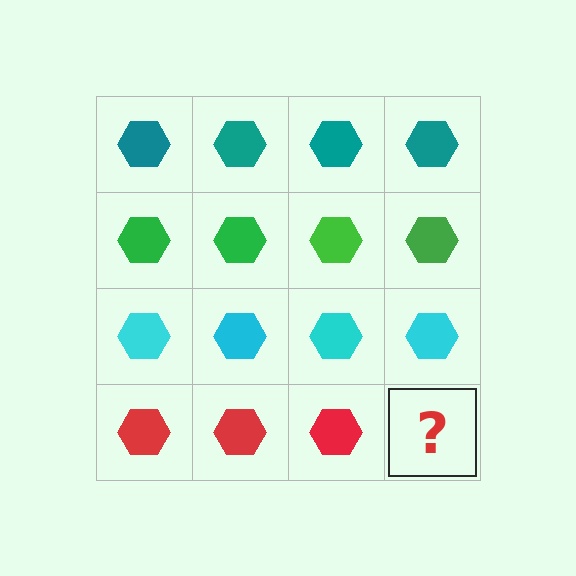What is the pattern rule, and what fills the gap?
The rule is that each row has a consistent color. The gap should be filled with a red hexagon.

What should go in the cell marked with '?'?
The missing cell should contain a red hexagon.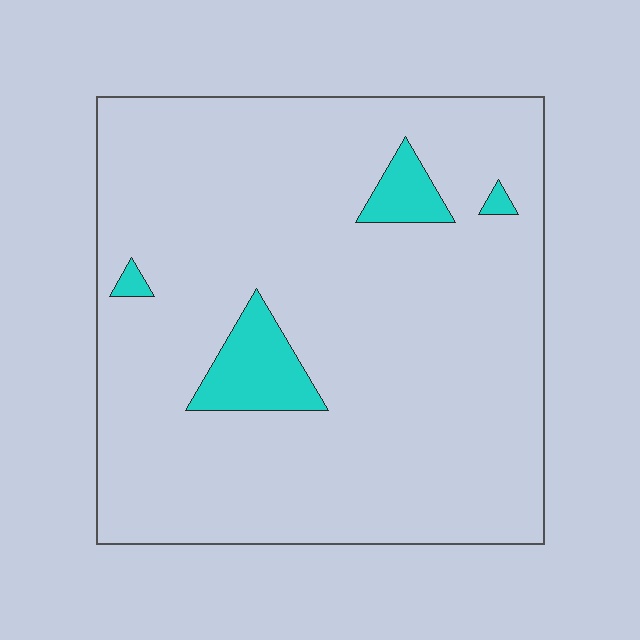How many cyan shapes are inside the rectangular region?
4.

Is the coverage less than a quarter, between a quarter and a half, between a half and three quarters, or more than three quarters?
Less than a quarter.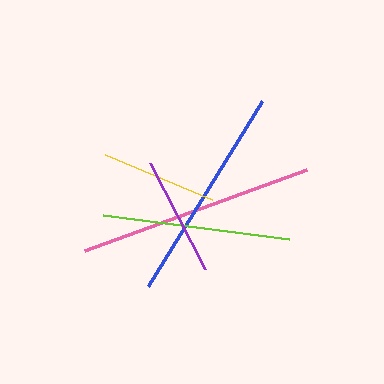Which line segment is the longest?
The pink line is the longest at approximately 236 pixels.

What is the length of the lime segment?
The lime segment is approximately 188 pixels long.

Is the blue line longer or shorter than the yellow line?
The blue line is longer than the yellow line.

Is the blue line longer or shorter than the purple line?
The blue line is longer than the purple line.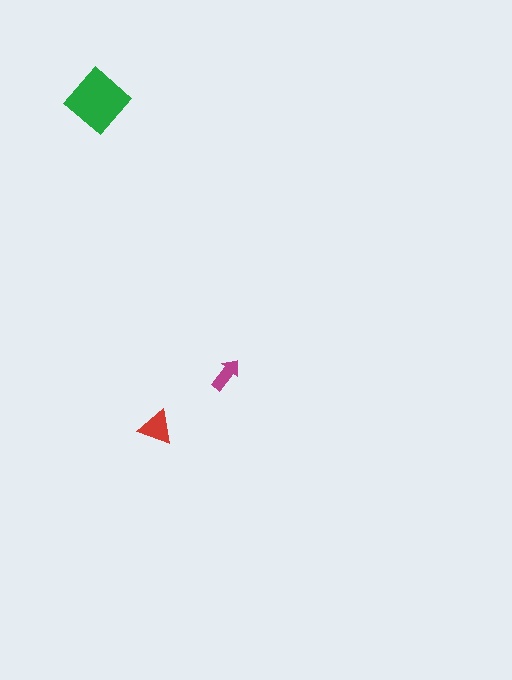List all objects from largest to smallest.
The green diamond, the red triangle, the magenta arrow.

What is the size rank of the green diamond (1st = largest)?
1st.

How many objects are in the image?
There are 3 objects in the image.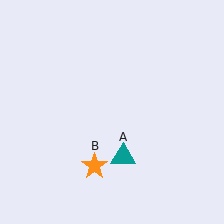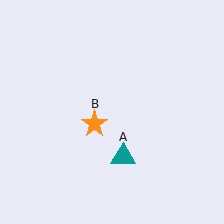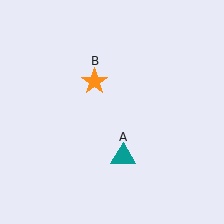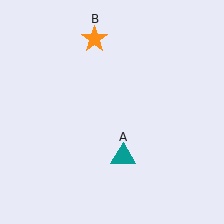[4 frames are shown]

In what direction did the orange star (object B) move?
The orange star (object B) moved up.